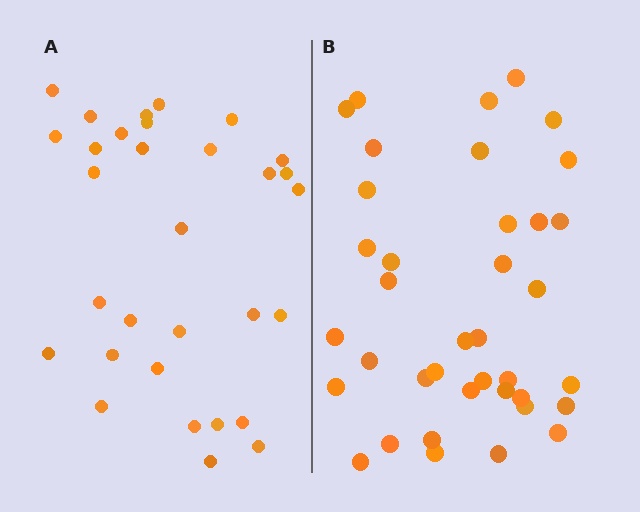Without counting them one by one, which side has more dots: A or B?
Region B (the right region) has more dots.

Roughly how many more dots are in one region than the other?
Region B has roughly 8 or so more dots than region A.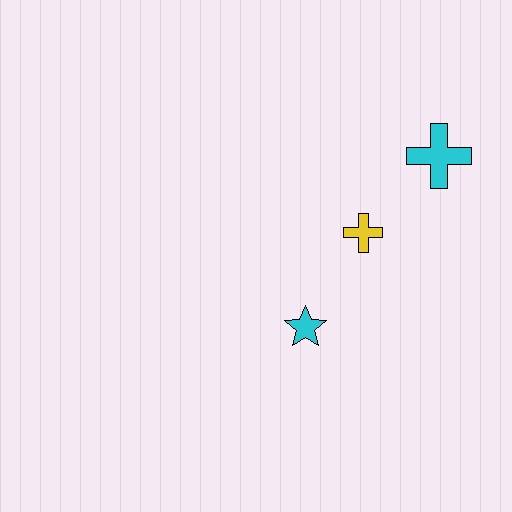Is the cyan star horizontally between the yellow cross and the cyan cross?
No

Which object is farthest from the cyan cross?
The cyan star is farthest from the cyan cross.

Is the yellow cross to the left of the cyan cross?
Yes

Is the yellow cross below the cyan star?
No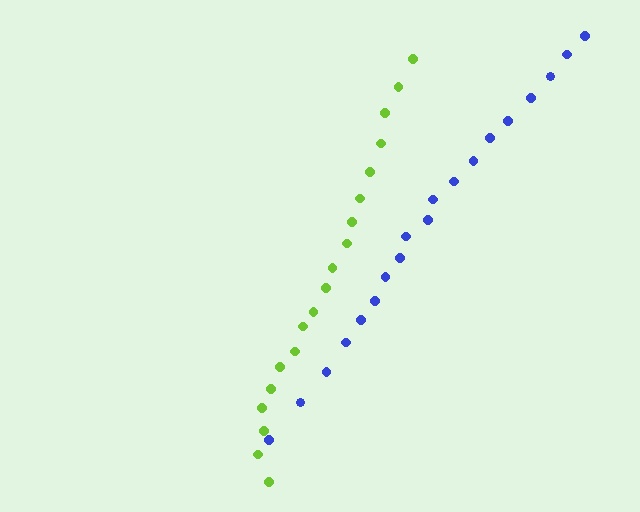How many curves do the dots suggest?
There are 2 distinct paths.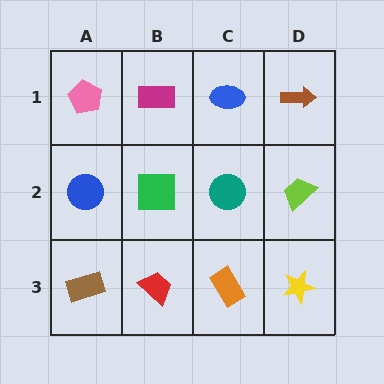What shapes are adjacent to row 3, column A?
A blue circle (row 2, column A), a red trapezoid (row 3, column B).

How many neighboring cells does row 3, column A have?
2.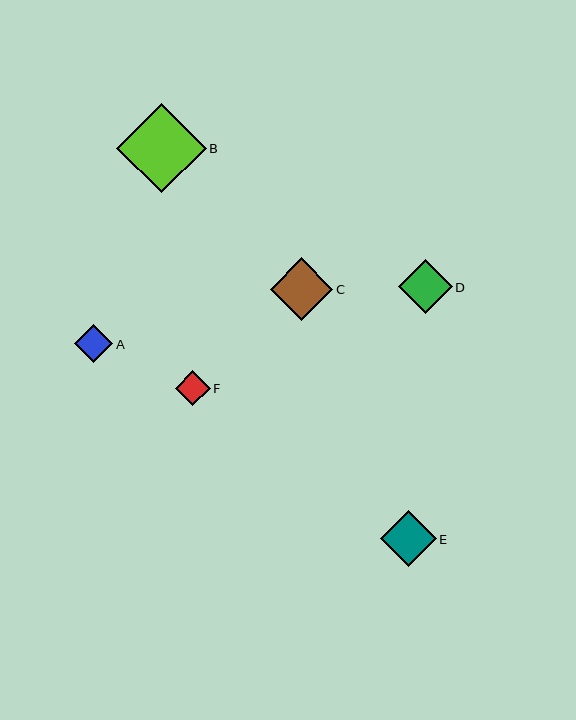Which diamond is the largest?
Diamond B is the largest with a size of approximately 90 pixels.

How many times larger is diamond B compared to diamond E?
Diamond B is approximately 1.6 times the size of diamond E.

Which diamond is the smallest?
Diamond F is the smallest with a size of approximately 35 pixels.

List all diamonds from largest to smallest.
From largest to smallest: B, C, E, D, A, F.